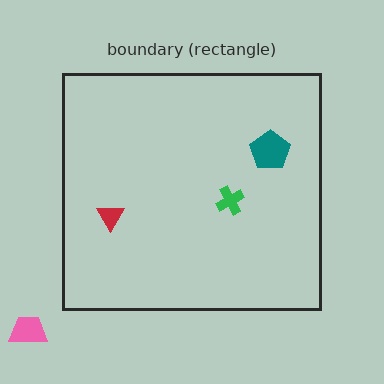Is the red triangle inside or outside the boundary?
Inside.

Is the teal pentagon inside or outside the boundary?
Inside.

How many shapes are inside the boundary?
3 inside, 1 outside.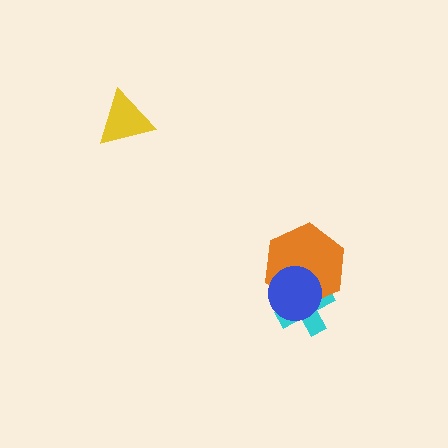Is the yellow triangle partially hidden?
No, no other shape covers it.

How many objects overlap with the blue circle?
2 objects overlap with the blue circle.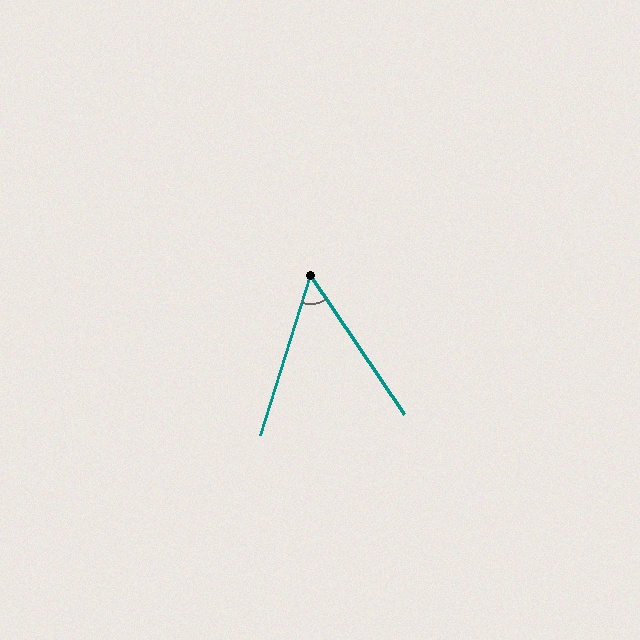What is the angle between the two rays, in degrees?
Approximately 52 degrees.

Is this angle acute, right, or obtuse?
It is acute.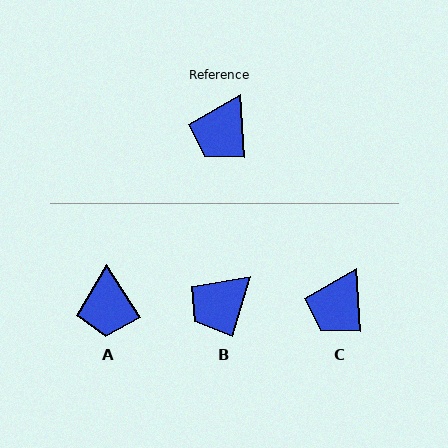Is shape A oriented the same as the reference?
No, it is off by about 30 degrees.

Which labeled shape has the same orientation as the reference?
C.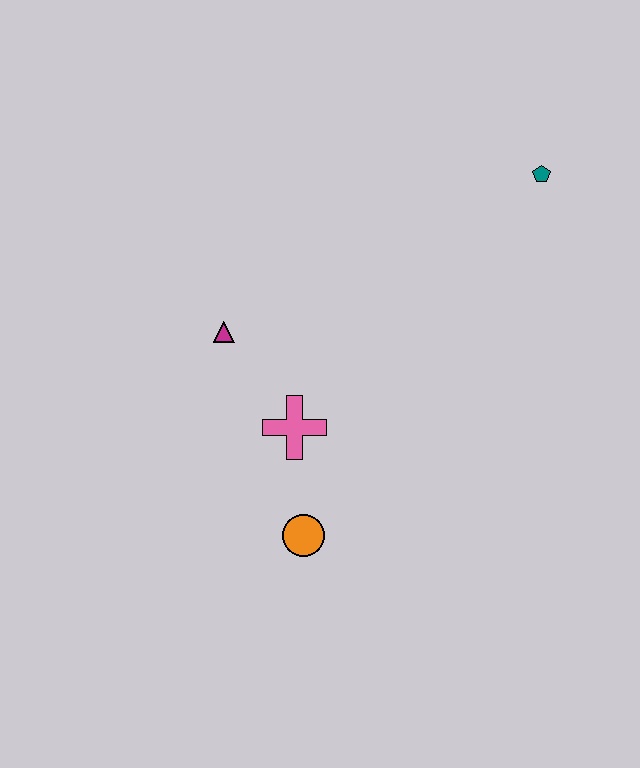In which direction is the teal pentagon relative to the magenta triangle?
The teal pentagon is to the right of the magenta triangle.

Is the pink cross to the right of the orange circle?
No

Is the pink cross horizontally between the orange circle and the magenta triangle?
Yes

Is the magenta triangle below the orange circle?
No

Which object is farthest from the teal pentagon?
The orange circle is farthest from the teal pentagon.